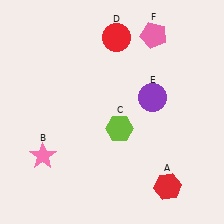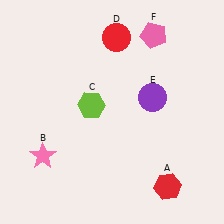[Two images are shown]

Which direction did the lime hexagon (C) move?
The lime hexagon (C) moved left.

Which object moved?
The lime hexagon (C) moved left.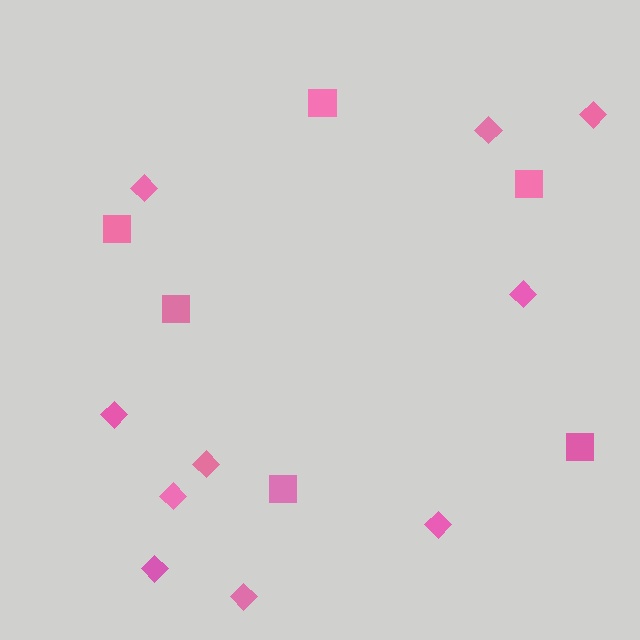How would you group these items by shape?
There are 2 groups: one group of diamonds (10) and one group of squares (6).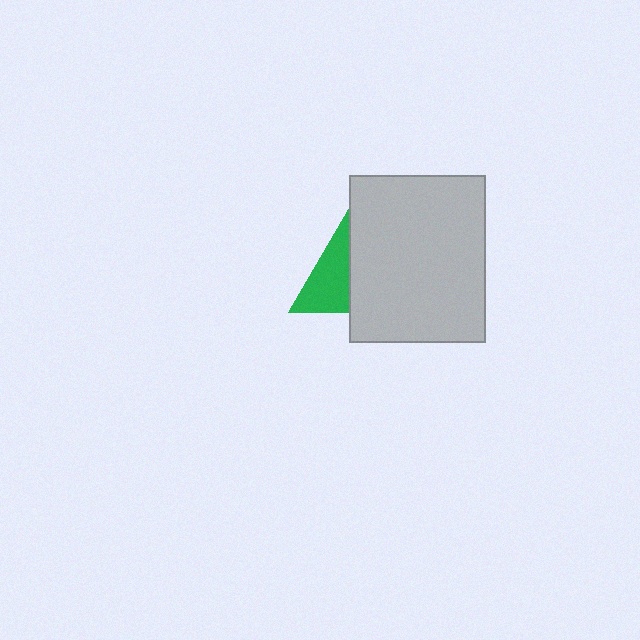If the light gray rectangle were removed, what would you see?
You would see the complete green triangle.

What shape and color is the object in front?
The object in front is a light gray rectangle.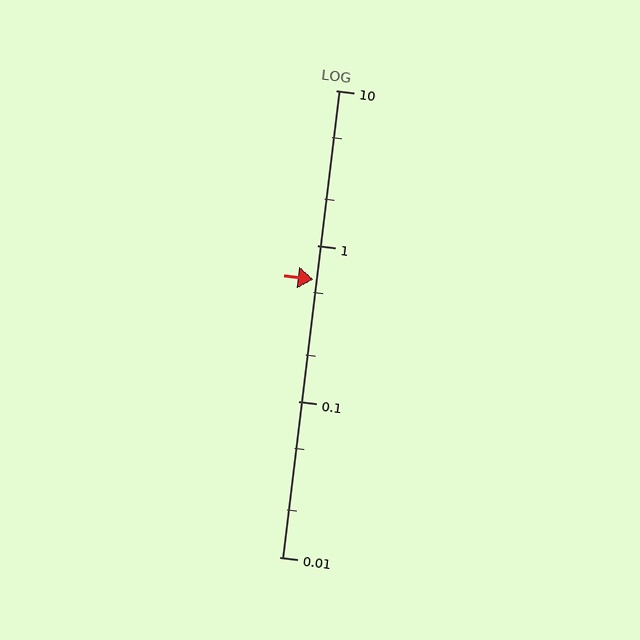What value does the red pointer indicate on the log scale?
The pointer indicates approximately 0.61.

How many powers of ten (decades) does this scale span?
The scale spans 3 decades, from 0.01 to 10.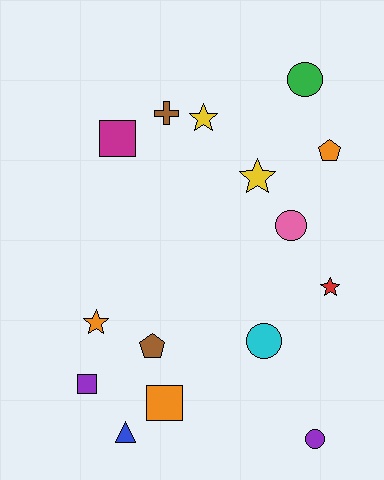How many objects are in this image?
There are 15 objects.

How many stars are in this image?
There are 4 stars.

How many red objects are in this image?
There is 1 red object.